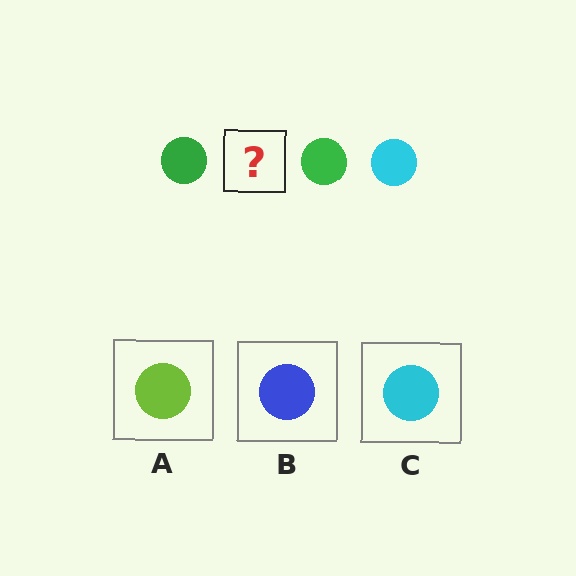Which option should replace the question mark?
Option C.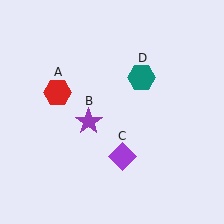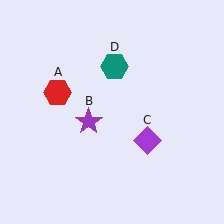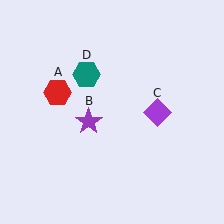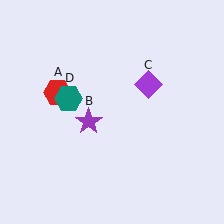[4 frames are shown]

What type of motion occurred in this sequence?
The purple diamond (object C), teal hexagon (object D) rotated counterclockwise around the center of the scene.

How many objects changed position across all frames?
2 objects changed position: purple diamond (object C), teal hexagon (object D).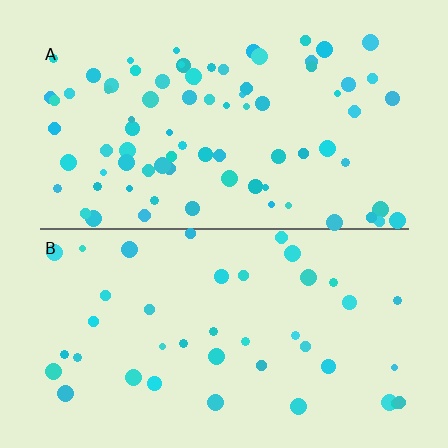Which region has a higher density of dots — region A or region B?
A (the top).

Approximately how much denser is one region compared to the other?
Approximately 2.0× — region A over region B.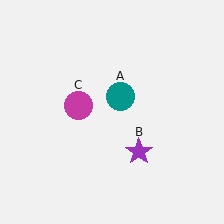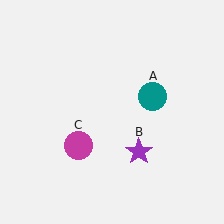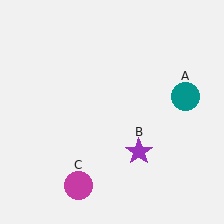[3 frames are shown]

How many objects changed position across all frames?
2 objects changed position: teal circle (object A), magenta circle (object C).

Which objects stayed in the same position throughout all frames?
Purple star (object B) remained stationary.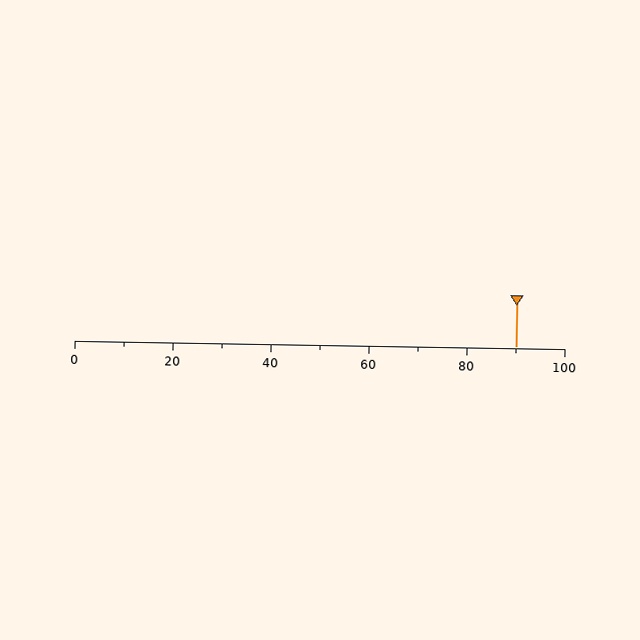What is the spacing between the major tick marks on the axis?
The major ticks are spaced 20 apart.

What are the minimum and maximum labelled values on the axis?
The axis runs from 0 to 100.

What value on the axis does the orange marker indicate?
The marker indicates approximately 90.